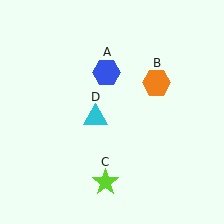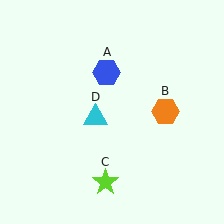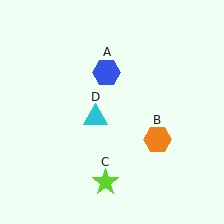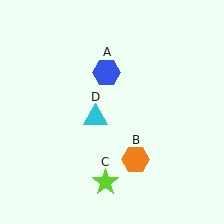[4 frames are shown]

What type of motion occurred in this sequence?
The orange hexagon (object B) rotated clockwise around the center of the scene.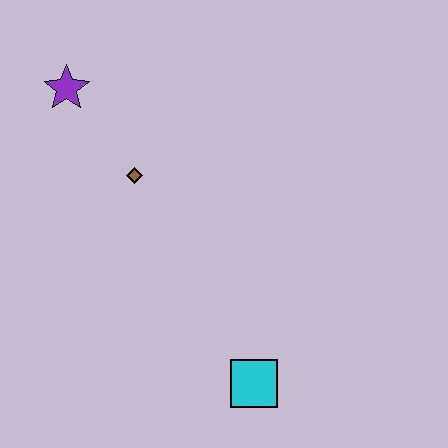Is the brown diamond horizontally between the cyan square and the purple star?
Yes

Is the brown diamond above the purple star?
No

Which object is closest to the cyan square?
The brown diamond is closest to the cyan square.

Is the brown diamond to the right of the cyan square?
No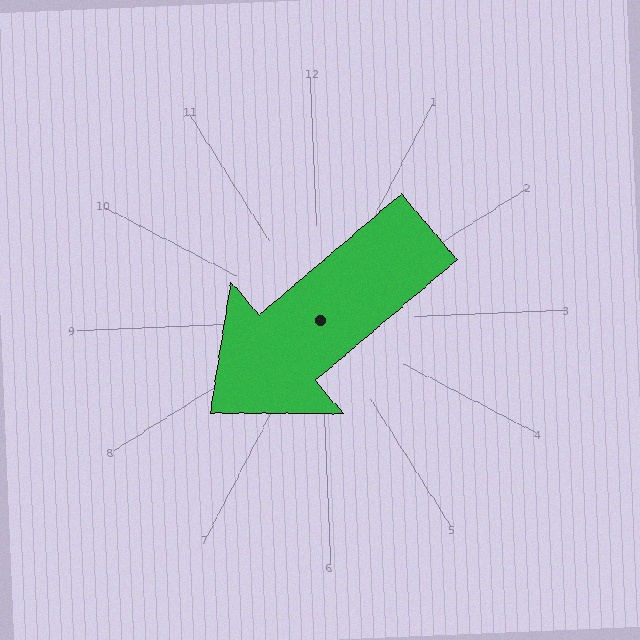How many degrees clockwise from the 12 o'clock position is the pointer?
Approximately 232 degrees.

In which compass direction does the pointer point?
Southwest.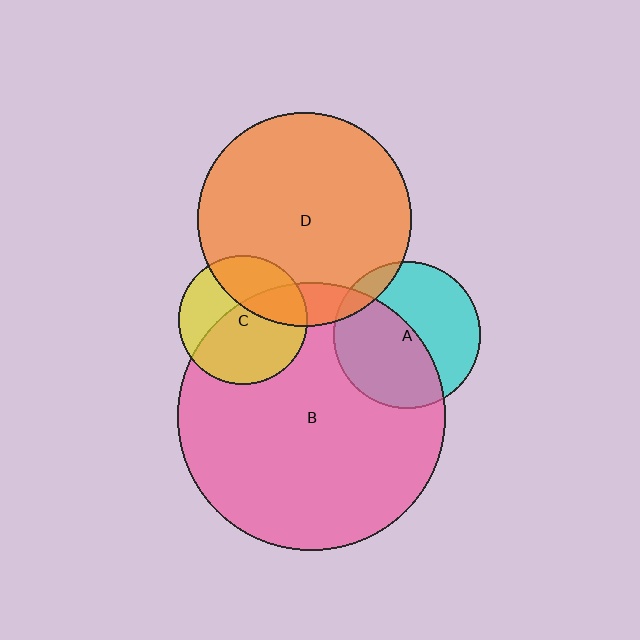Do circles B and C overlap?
Yes.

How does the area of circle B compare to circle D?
Approximately 1.6 times.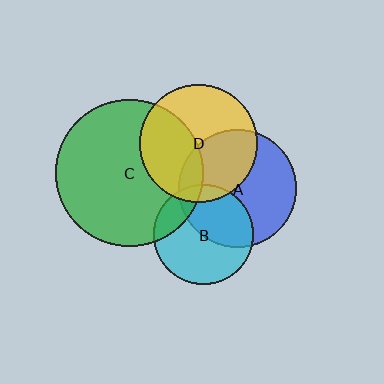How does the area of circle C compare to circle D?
Approximately 1.6 times.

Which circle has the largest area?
Circle C (green).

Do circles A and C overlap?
Yes.